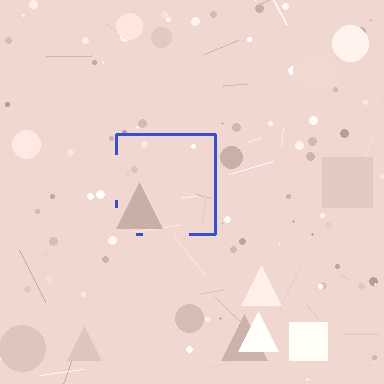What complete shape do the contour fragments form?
The contour fragments form a square.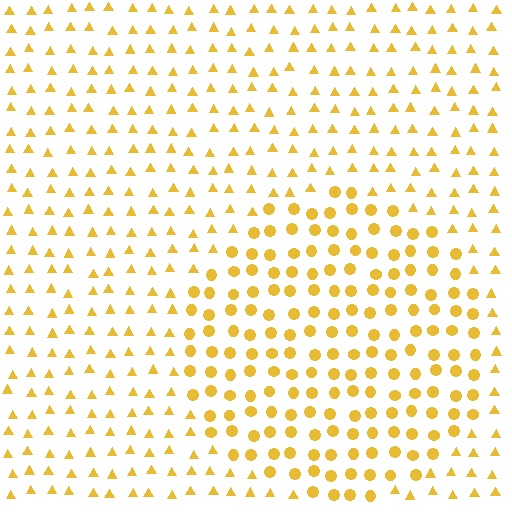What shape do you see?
I see a circle.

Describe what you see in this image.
The image is filled with small yellow elements arranged in a uniform grid. A circle-shaped region contains circles, while the surrounding area contains triangles. The boundary is defined purely by the change in element shape.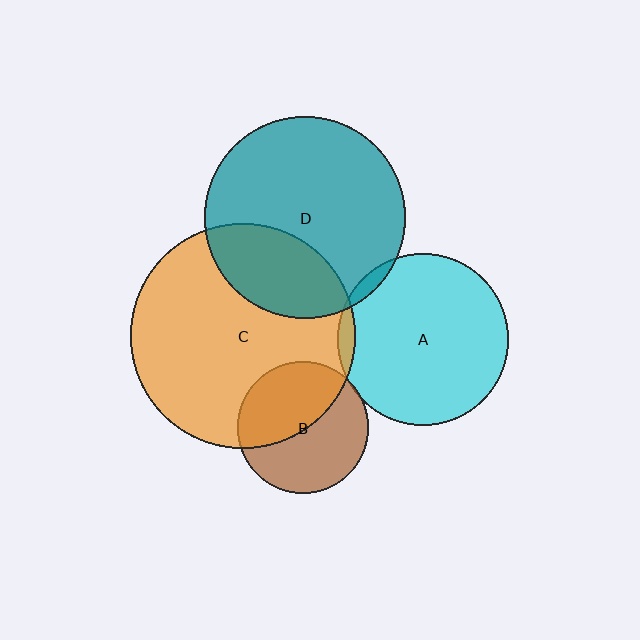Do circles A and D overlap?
Yes.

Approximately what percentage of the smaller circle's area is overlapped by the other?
Approximately 5%.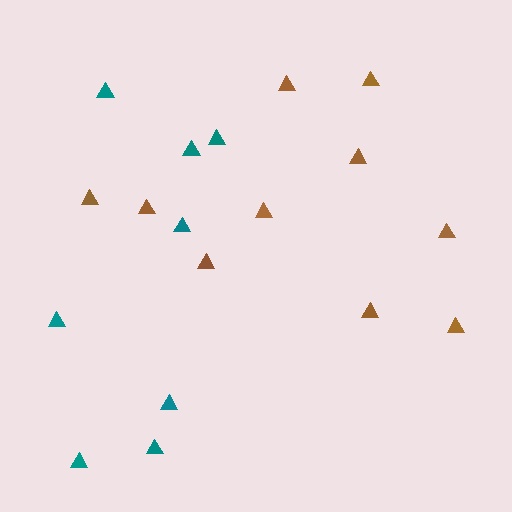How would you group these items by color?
There are 2 groups: one group of teal triangles (8) and one group of brown triangles (10).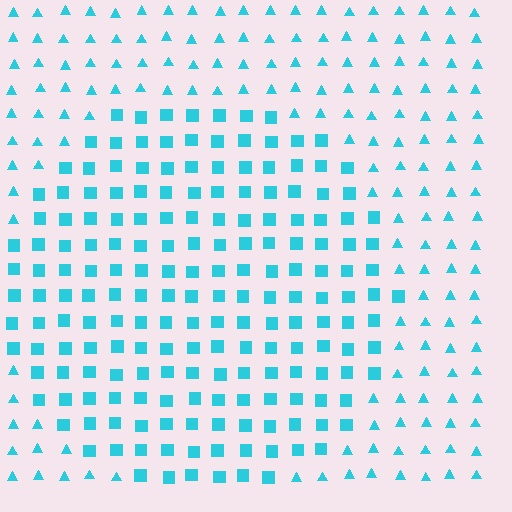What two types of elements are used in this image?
The image uses squares inside the circle region and triangles outside it.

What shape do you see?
I see a circle.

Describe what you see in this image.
The image is filled with small cyan elements arranged in a uniform grid. A circle-shaped region contains squares, while the surrounding area contains triangles. The boundary is defined purely by the change in element shape.